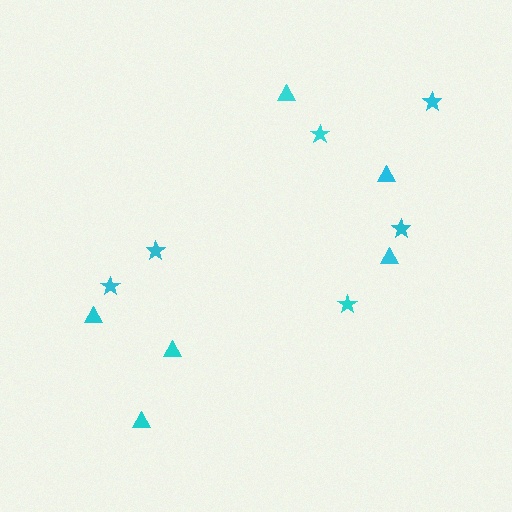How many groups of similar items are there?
There are 2 groups: one group of triangles (6) and one group of stars (6).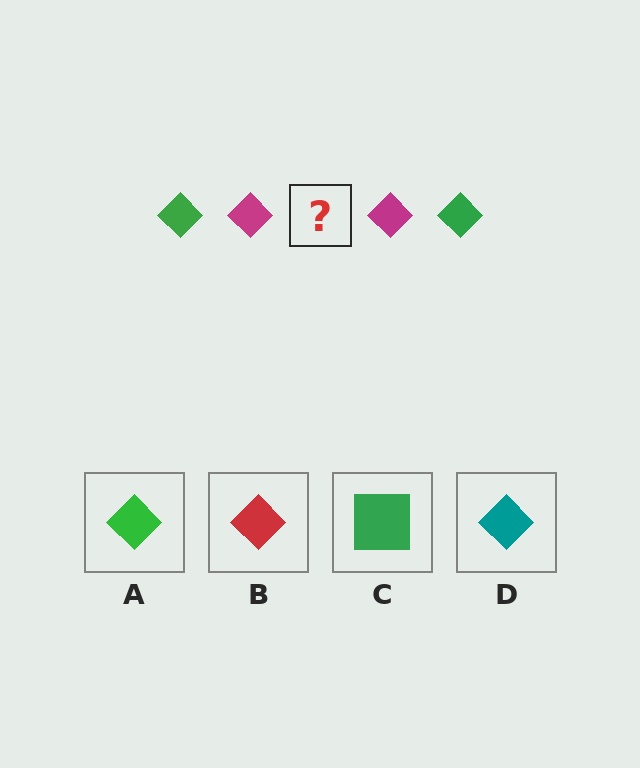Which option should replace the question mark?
Option A.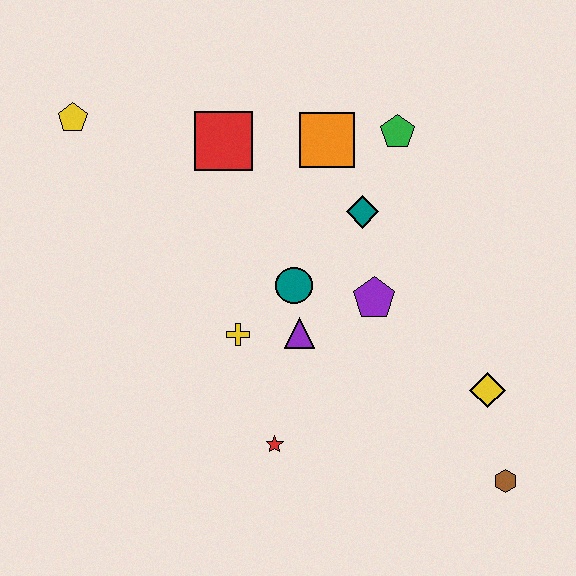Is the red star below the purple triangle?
Yes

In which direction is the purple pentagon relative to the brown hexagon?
The purple pentagon is above the brown hexagon.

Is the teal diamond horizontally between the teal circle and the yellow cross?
No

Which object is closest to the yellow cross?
The purple triangle is closest to the yellow cross.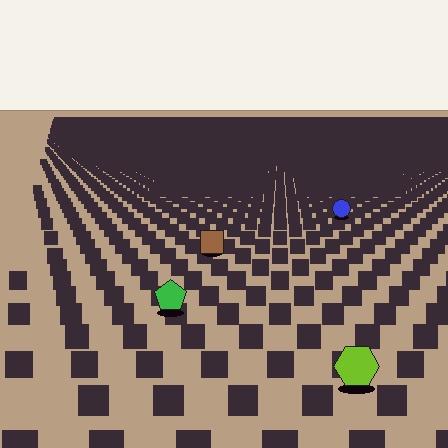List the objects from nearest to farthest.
From nearest to farthest: the lime hexagon, the green pentagon, the brown square, the blue circle.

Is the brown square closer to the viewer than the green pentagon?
No. The green pentagon is closer — you can tell from the texture gradient: the ground texture is coarser near it.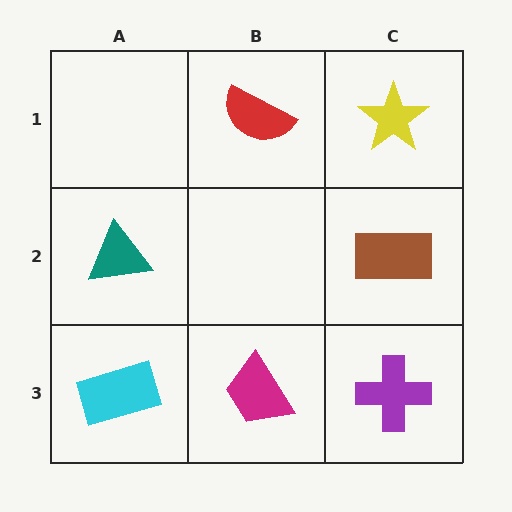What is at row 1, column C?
A yellow star.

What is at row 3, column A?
A cyan rectangle.